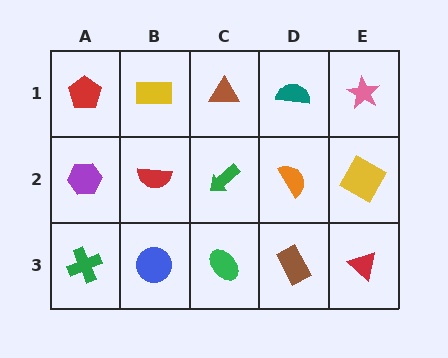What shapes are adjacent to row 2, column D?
A teal semicircle (row 1, column D), a brown rectangle (row 3, column D), a green arrow (row 2, column C), a yellow square (row 2, column E).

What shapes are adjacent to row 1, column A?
A purple hexagon (row 2, column A), a yellow rectangle (row 1, column B).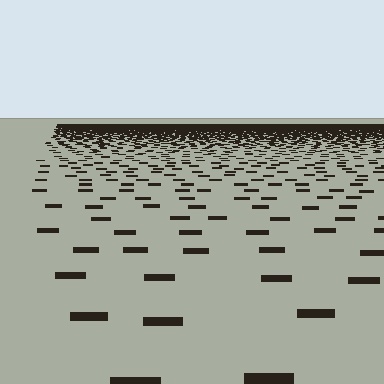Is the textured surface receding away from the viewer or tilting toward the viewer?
The surface is receding away from the viewer. Texture elements get smaller and denser toward the top.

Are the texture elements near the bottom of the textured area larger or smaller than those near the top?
Larger. Near the bottom, elements are closer to the viewer and appear at a bigger on-screen size.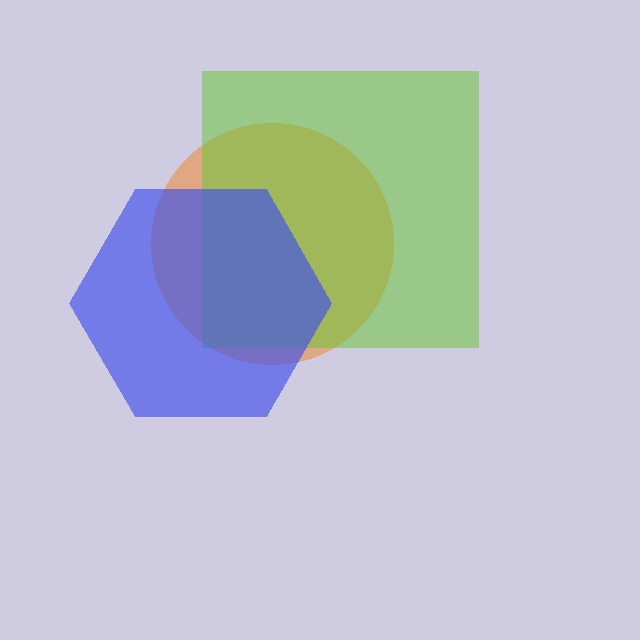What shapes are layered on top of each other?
The layered shapes are: an orange circle, a lime square, a blue hexagon.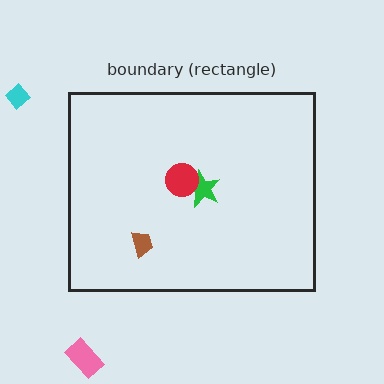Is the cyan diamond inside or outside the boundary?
Outside.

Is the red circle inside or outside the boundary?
Inside.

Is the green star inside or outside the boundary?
Inside.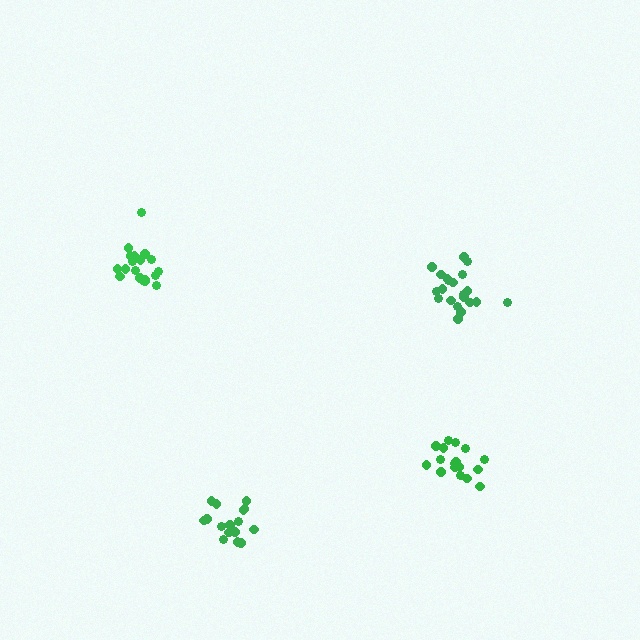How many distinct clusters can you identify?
There are 4 distinct clusters.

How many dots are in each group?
Group 1: 16 dots, Group 2: 21 dots, Group 3: 19 dots, Group 4: 17 dots (73 total).